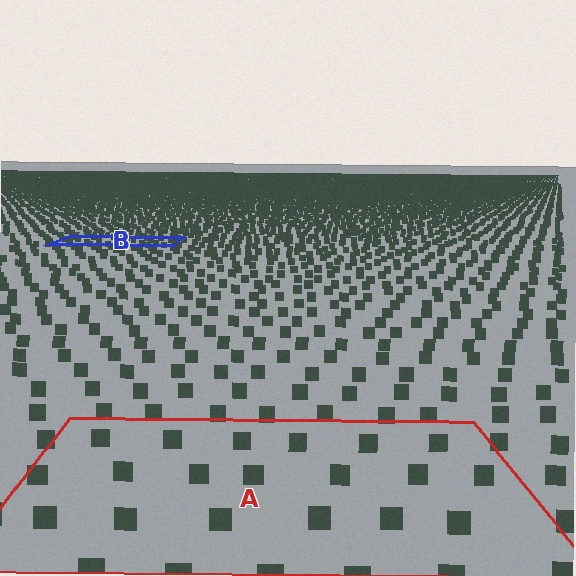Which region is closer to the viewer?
Region A is closer. The texture elements there are larger and more spread out.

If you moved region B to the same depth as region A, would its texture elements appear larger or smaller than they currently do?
They would appear larger. At a closer depth, the same texture elements are projected at a bigger on-screen size.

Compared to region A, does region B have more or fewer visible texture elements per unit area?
Region B has more texture elements per unit area — they are packed more densely because it is farther away.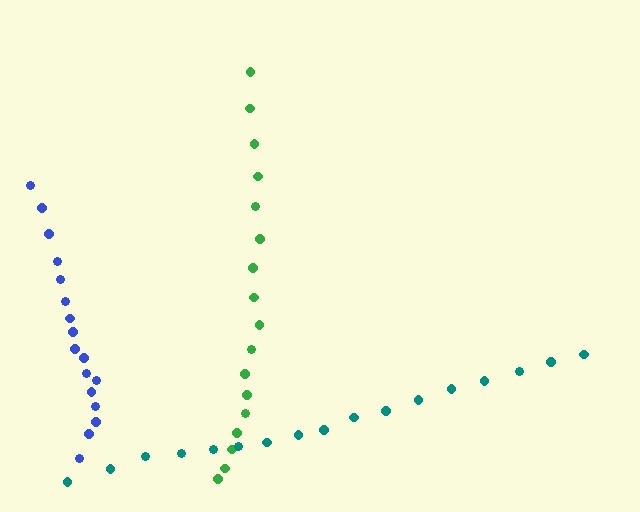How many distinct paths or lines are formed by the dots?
There are 3 distinct paths.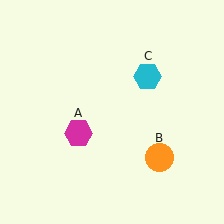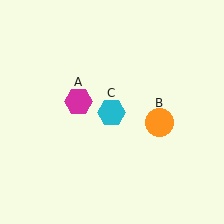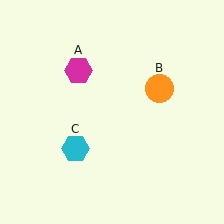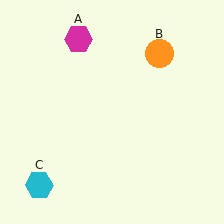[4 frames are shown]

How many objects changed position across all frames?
3 objects changed position: magenta hexagon (object A), orange circle (object B), cyan hexagon (object C).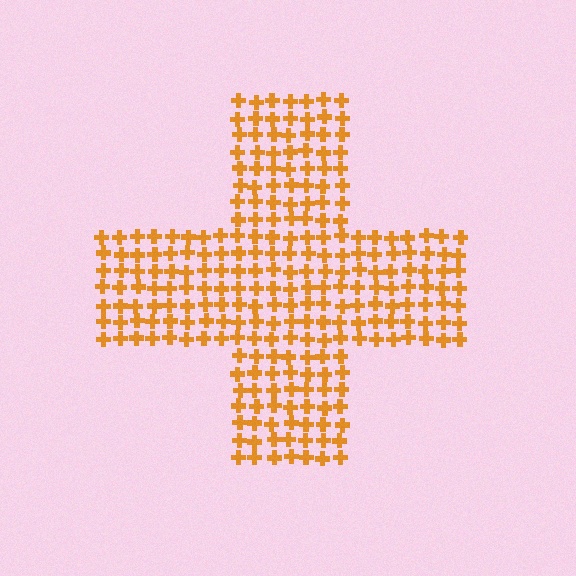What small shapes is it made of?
It is made of small crosses.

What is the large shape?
The large shape is a cross.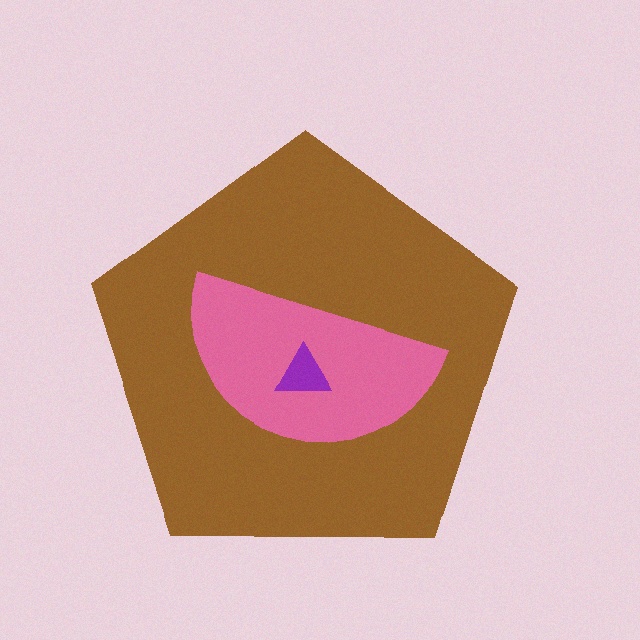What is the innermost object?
The purple triangle.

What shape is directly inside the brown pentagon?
The pink semicircle.